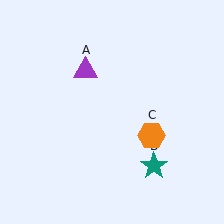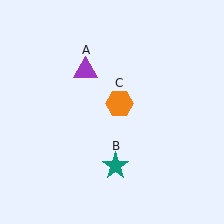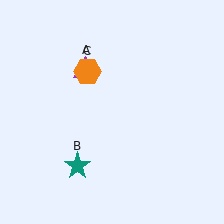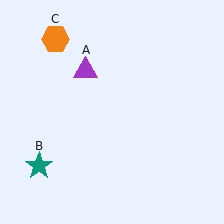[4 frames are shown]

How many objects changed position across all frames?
2 objects changed position: teal star (object B), orange hexagon (object C).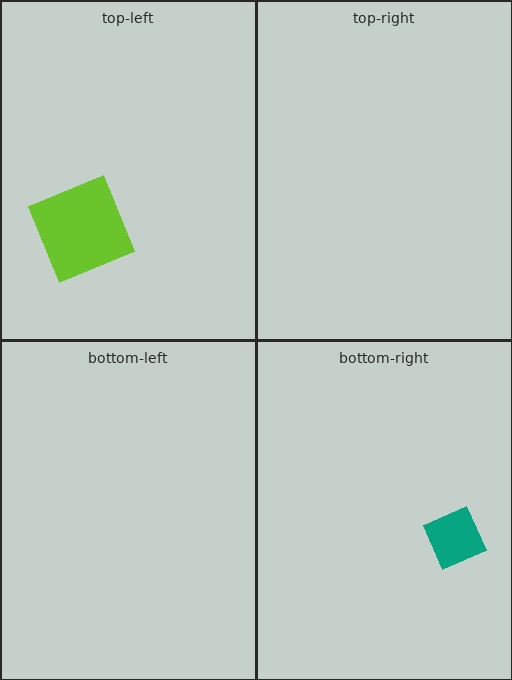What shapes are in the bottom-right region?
The teal diamond.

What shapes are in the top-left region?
The pink trapezoid, the lime square.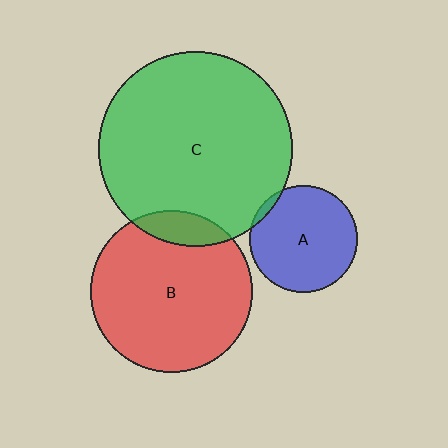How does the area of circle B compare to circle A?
Approximately 2.3 times.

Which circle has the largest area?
Circle C (green).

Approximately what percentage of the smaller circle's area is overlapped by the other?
Approximately 10%.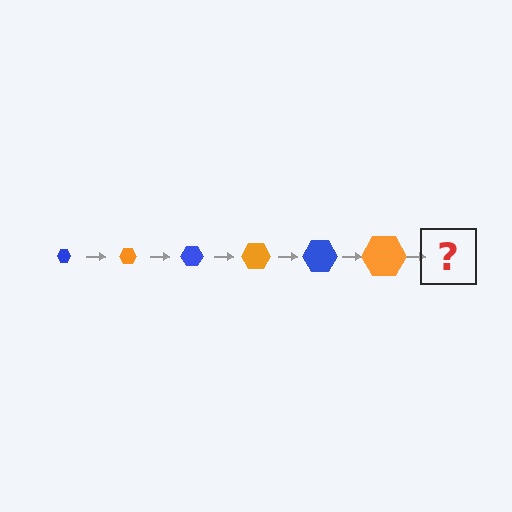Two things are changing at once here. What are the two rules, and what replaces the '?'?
The two rules are that the hexagon grows larger each step and the color cycles through blue and orange. The '?' should be a blue hexagon, larger than the previous one.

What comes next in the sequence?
The next element should be a blue hexagon, larger than the previous one.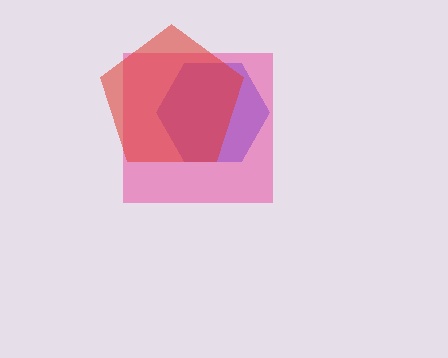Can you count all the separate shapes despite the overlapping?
Yes, there are 3 separate shapes.